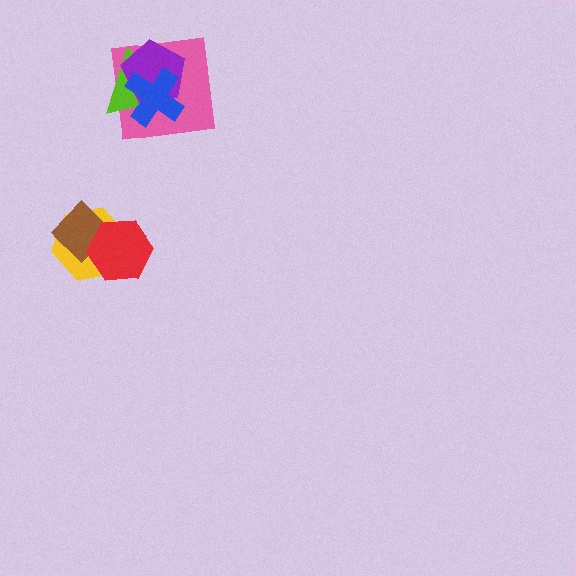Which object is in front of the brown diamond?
The red hexagon is in front of the brown diamond.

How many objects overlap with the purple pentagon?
3 objects overlap with the purple pentagon.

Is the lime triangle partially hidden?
Yes, it is partially covered by another shape.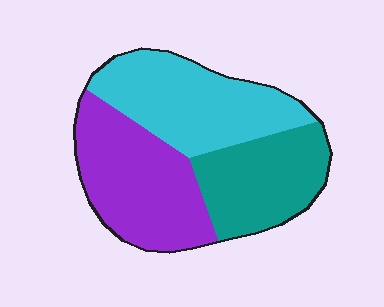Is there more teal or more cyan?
Cyan.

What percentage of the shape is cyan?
Cyan covers 36% of the shape.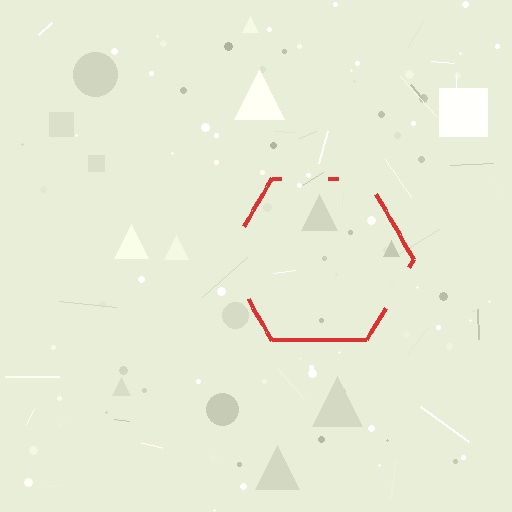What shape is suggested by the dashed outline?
The dashed outline suggests a hexagon.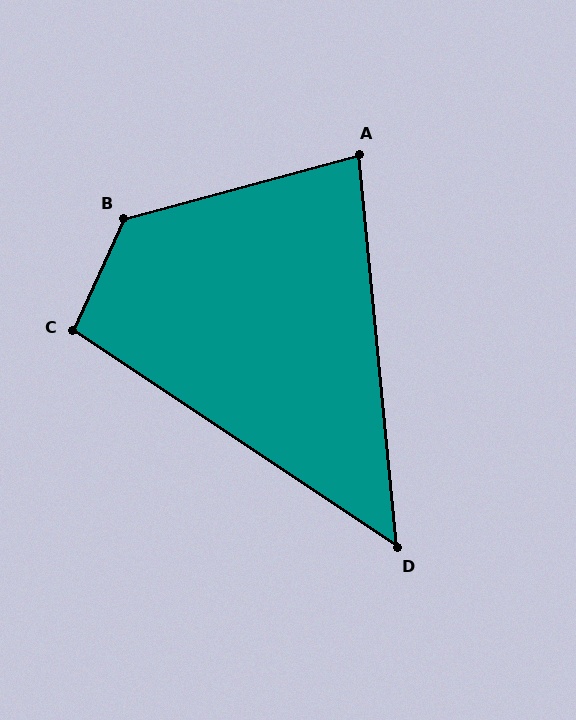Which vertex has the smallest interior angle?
D, at approximately 51 degrees.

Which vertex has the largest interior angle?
B, at approximately 129 degrees.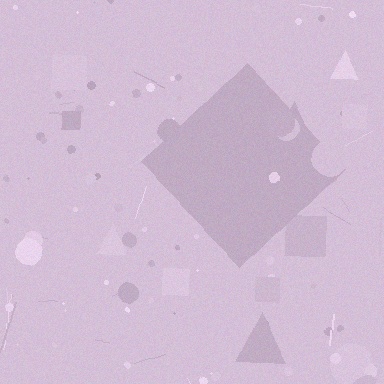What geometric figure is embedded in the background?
A diamond is embedded in the background.